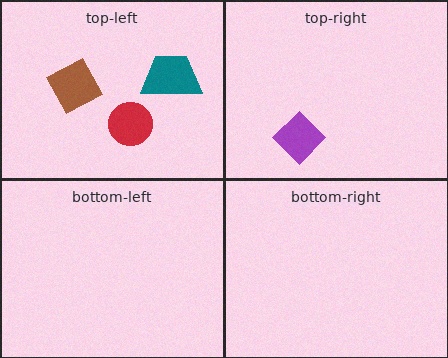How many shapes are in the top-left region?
3.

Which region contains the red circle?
The top-left region.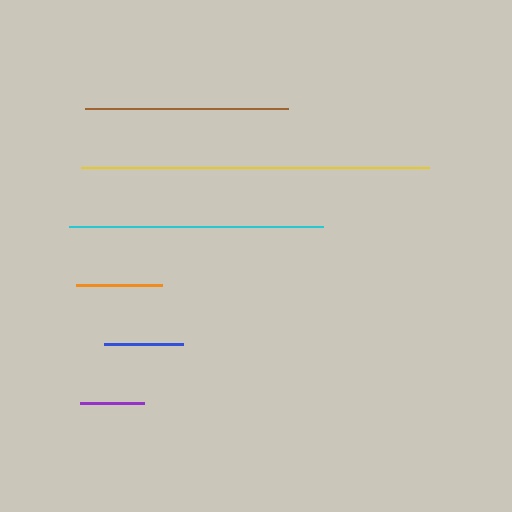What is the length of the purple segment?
The purple segment is approximately 64 pixels long.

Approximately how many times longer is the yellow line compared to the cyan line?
The yellow line is approximately 1.4 times the length of the cyan line.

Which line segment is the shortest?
The purple line is the shortest at approximately 64 pixels.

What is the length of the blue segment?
The blue segment is approximately 79 pixels long.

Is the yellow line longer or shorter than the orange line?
The yellow line is longer than the orange line.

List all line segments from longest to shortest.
From longest to shortest: yellow, cyan, brown, orange, blue, purple.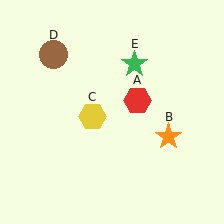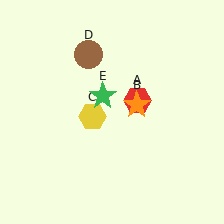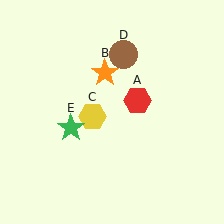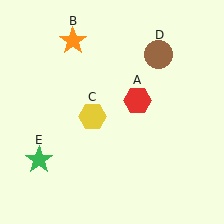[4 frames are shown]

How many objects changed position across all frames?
3 objects changed position: orange star (object B), brown circle (object D), green star (object E).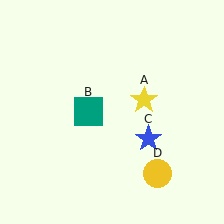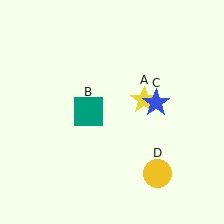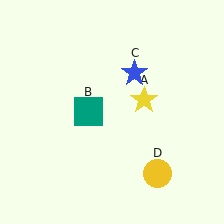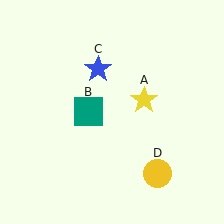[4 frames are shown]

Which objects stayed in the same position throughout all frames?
Yellow star (object A) and teal square (object B) and yellow circle (object D) remained stationary.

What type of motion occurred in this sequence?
The blue star (object C) rotated counterclockwise around the center of the scene.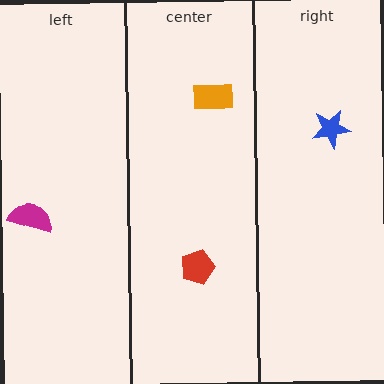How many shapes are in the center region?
2.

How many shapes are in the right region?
1.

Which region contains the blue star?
The right region.